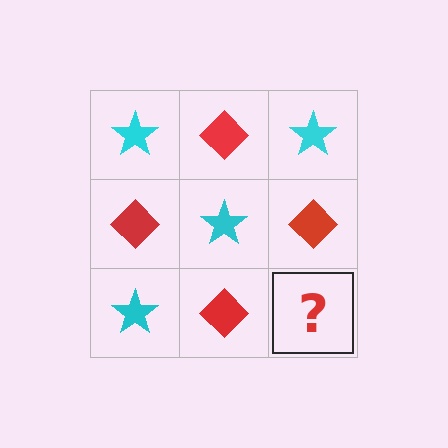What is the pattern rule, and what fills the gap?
The rule is that it alternates cyan star and red diamond in a checkerboard pattern. The gap should be filled with a cyan star.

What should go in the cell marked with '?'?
The missing cell should contain a cyan star.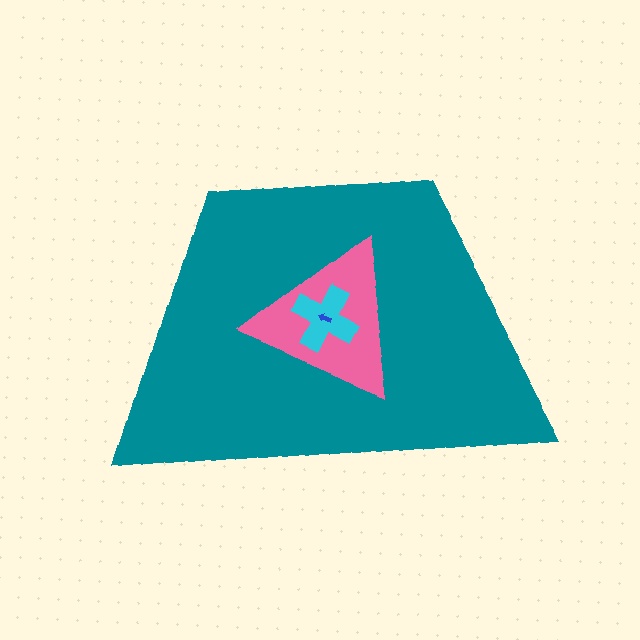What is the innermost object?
The blue arrow.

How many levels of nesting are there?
4.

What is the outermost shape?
The teal trapezoid.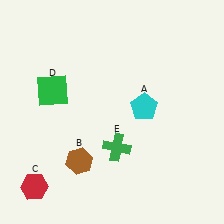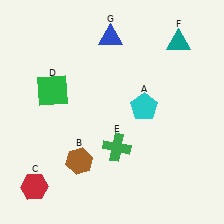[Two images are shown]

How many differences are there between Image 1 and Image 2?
There are 2 differences between the two images.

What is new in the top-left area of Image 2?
A blue triangle (G) was added in the top-left area of Image 2.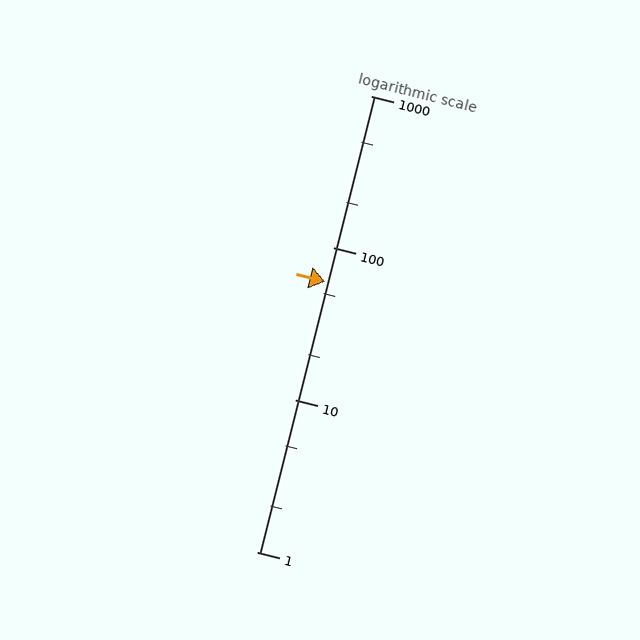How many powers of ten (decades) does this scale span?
The scale spans 3 decades, from 1 to 1000.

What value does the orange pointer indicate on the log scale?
The pointer indicates approximately 60.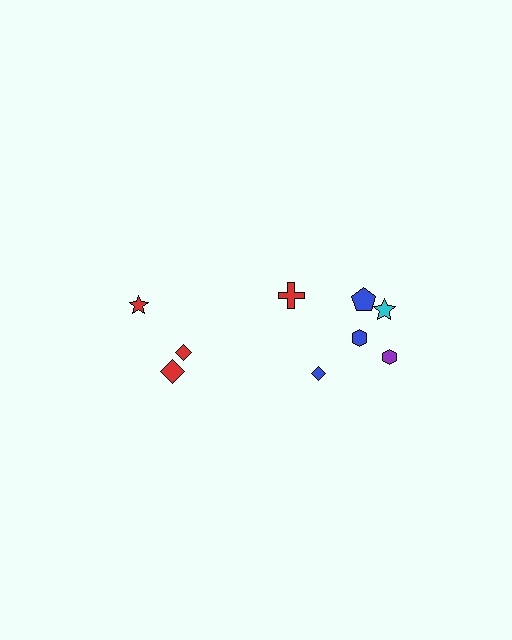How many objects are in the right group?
There are 6 objects.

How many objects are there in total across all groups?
There are 9 objects.